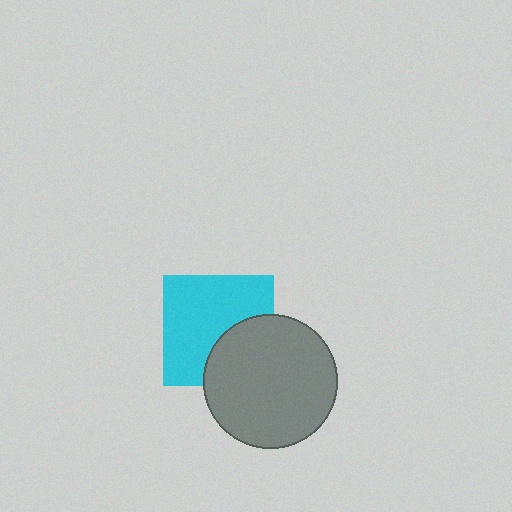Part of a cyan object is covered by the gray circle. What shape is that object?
It is a square.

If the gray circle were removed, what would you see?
You would see the complete cyan square.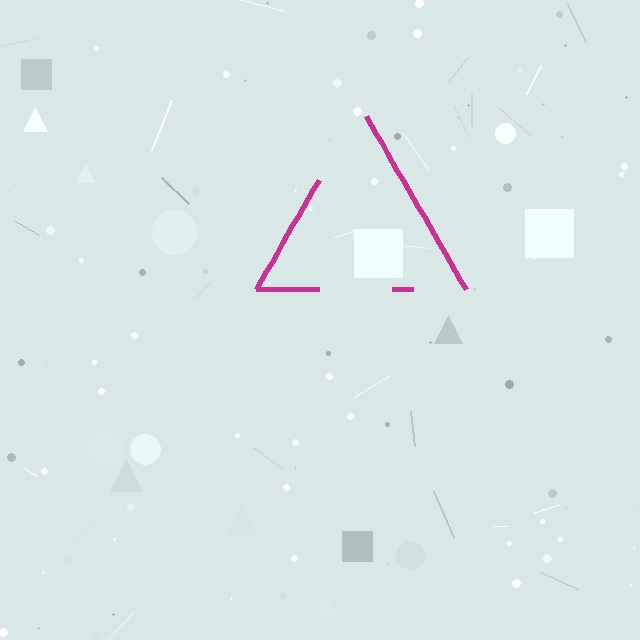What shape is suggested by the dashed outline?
The dashed outline suggests a triangle.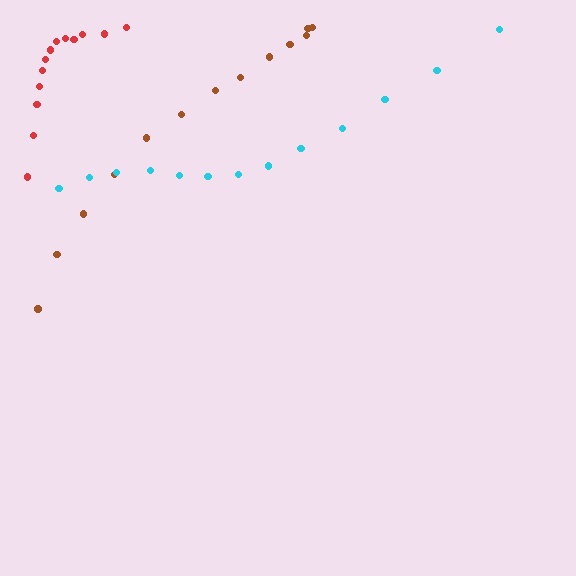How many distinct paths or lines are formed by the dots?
There are 3 distinct paths.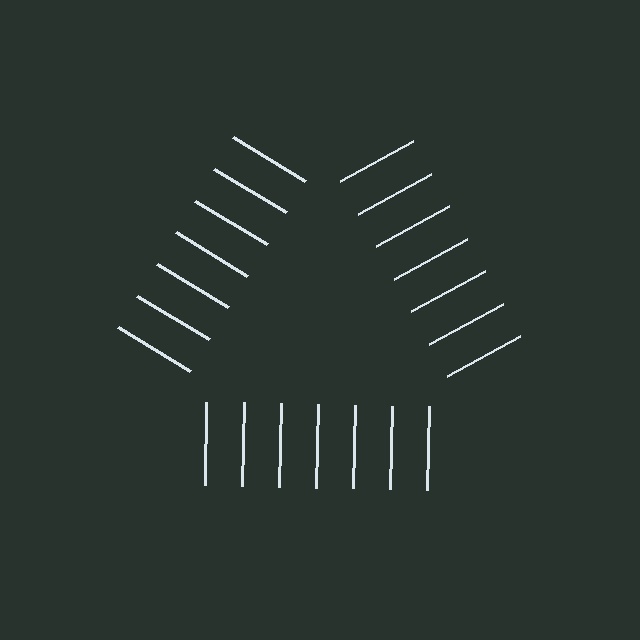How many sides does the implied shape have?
3 sides — the line-ends trace a triangle.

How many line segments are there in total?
21 — 7 along each of the 3 edges.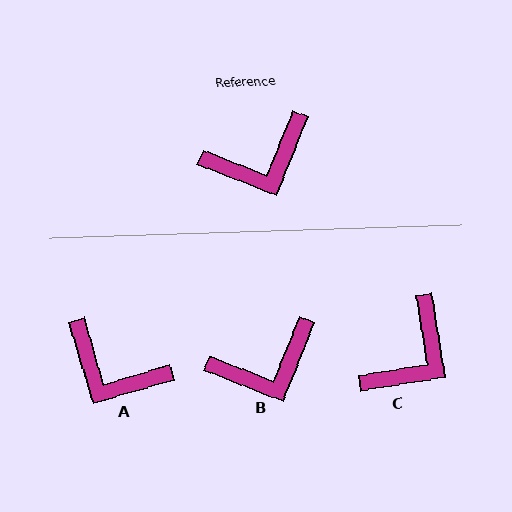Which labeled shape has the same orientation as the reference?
B.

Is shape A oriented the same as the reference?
No, it is off by about 52 degrees.